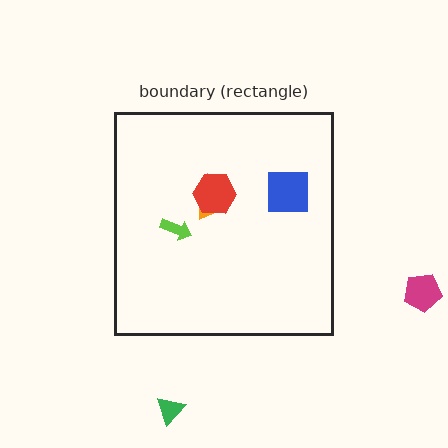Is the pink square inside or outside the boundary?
Inside.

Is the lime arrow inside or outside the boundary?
Inside.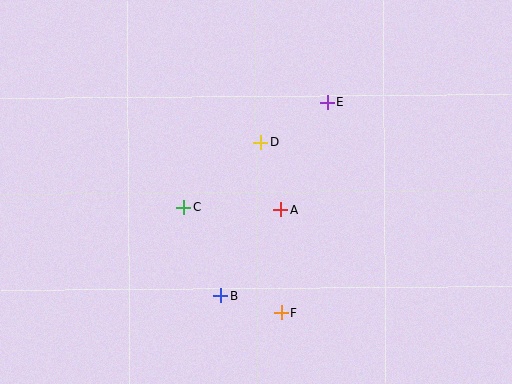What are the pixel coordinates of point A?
Point A is at (281, 210).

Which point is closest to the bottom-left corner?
Point B is closest to the bottom-left corner.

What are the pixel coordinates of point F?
Point F is at (281, 313).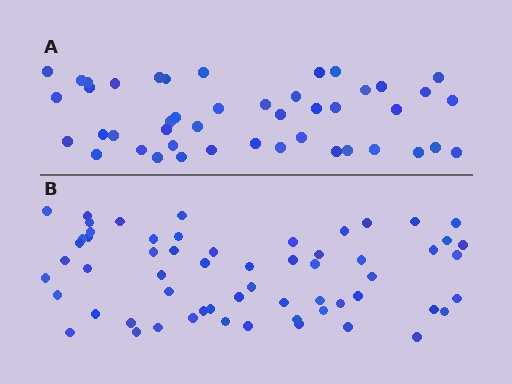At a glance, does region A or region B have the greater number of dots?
Region B (the bottom region) has more dots.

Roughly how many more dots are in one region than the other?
Region B has approximately 15 more dots than region A.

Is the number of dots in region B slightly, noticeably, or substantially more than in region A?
Region B has noticeably more, but not dramatically so. The ratio is roughly 1.3 to 1.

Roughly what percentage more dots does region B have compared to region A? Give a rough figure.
About 35% more.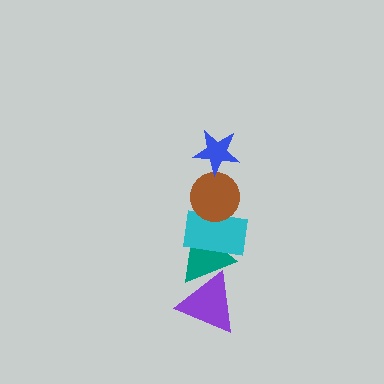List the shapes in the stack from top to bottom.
From top to bottom: the blue star, the brown circle, the cyan rectangle, the teal triangle, the purple triangle.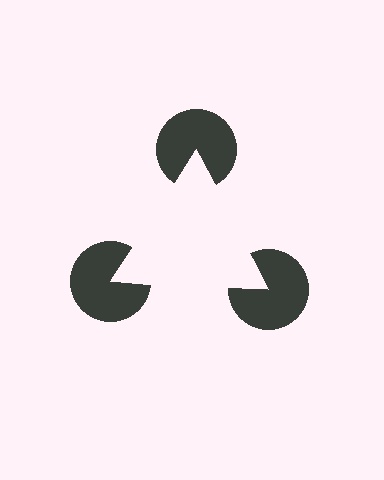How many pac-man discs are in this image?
There are 3 — one at each vertex of the illusory triangle.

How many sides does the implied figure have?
3 sides.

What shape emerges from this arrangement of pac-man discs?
An illusory triangle — its edges are inferred from the aligned wedge cuts in the pac-man discs, not physically drawn.